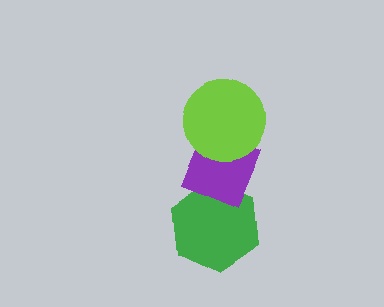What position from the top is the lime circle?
The lime circle is 1st from the top.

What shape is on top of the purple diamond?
The lime circle is on top of the purple diamond.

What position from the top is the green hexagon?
The green hexagon is 3rd from the top.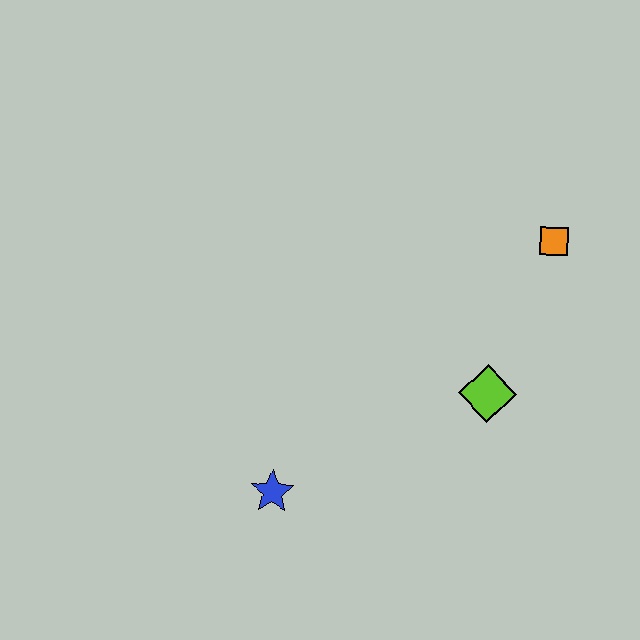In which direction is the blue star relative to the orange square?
The blue star is to the left of the orange square.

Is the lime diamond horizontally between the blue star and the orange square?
Yes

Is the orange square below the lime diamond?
No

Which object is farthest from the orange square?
The blue star is farthest from the orange square.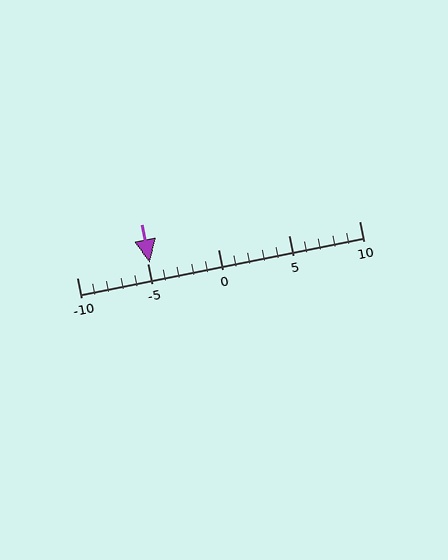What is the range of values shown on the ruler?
The ruler shows values from -10 to 10.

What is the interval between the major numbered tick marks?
The major tick marks are spaced 5 units apart.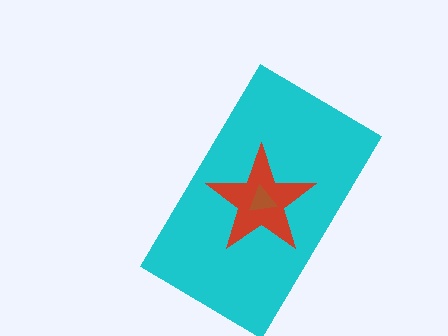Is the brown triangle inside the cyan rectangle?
Yes.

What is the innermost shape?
The brown triangle.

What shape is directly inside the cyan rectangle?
The red star.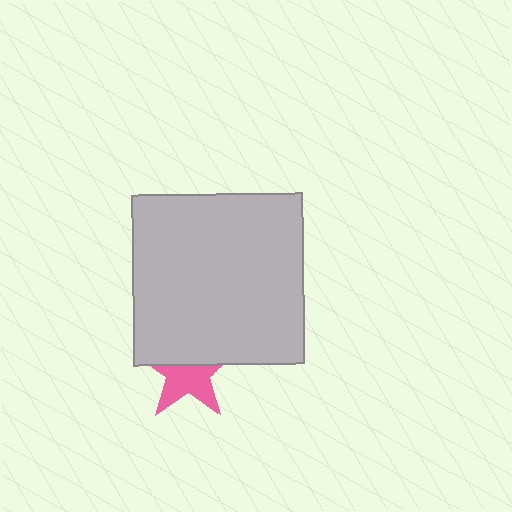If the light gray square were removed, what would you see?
You would see the complete pink star.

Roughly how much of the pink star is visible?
About half of it is visible (roughly 53%).